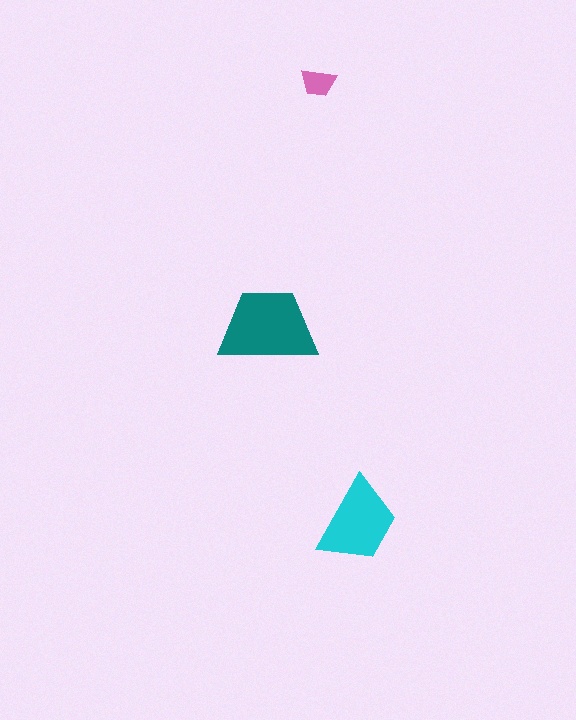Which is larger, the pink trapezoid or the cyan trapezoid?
The cyan one.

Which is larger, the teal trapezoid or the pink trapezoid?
The teal one.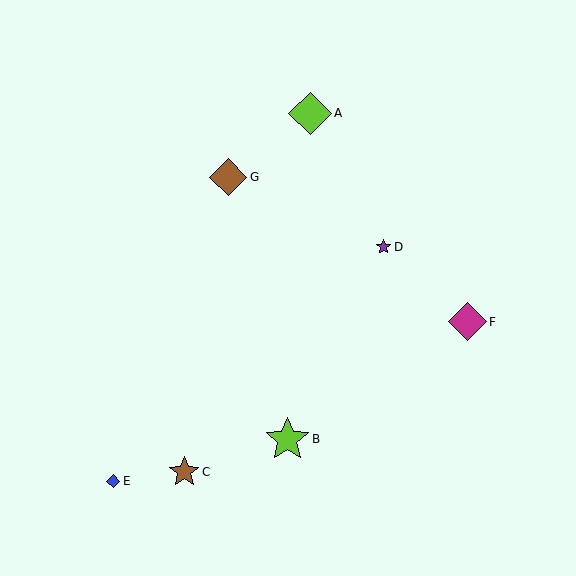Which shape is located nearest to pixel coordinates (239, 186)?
The brown diamond (labeled G) at (228, 177) is nearest to that location.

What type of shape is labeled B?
Shape B is a lime star.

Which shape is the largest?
The lime star (labeled B) is the largest.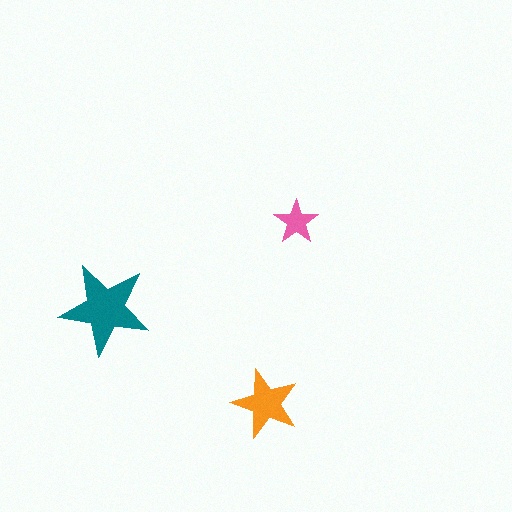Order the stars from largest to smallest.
the teal one, the orange one, the pink one.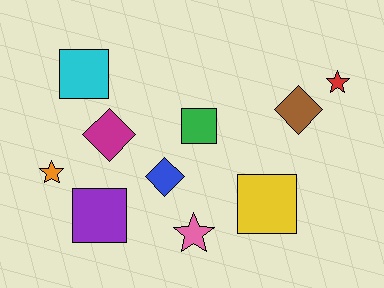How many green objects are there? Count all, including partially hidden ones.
There is 1 green object.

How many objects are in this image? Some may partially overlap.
There are 10 objects.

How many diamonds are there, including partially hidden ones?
There are 3 diamonds.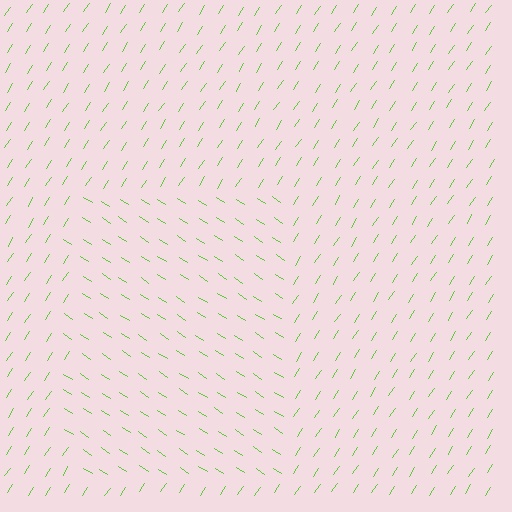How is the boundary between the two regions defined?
The boundary is defined purely by a change in line orientation (approximately 90 degrees difference). All lines are the same color and thickness.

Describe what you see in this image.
The image is filled with small lime line segments. A rectangle region in the image has lines oriented differently from the surrounding lines, creating a visible texture boundary.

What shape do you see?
I see a rectangle.